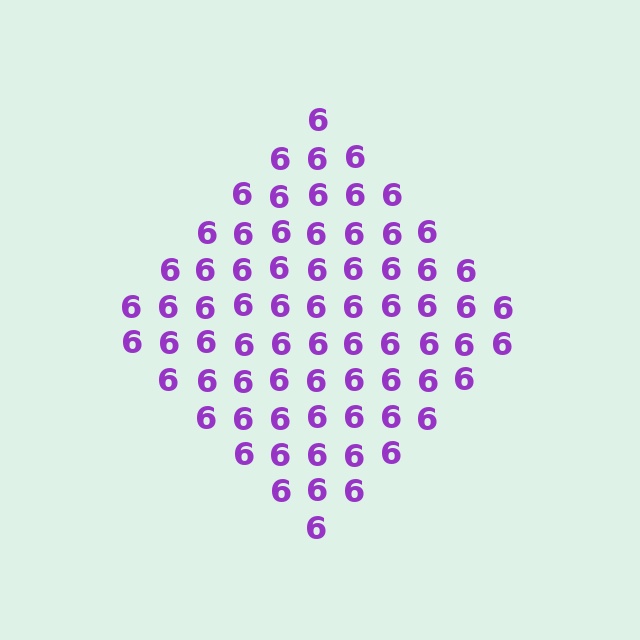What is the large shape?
The large shape is a diamond.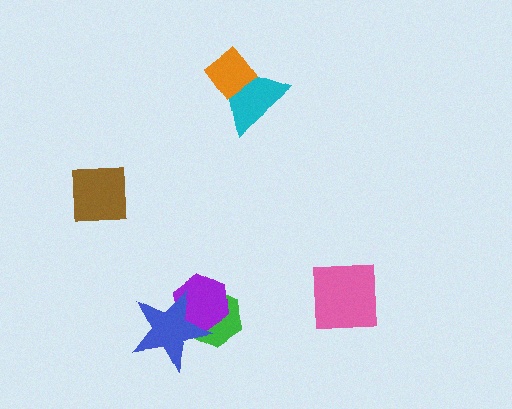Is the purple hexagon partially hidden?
Yes, it is partially covered by another shape.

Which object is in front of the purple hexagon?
The blue star is in front of the purple hexagon.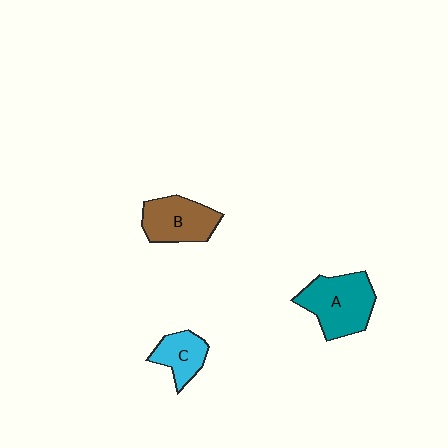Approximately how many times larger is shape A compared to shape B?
Approximately 1.2 times.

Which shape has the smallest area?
Shape C (cyan).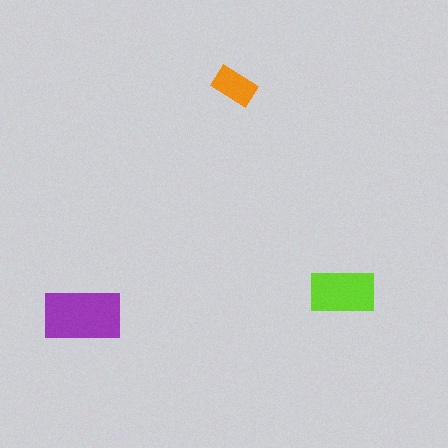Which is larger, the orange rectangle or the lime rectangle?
The lime one.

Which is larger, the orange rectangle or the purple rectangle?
The purple one.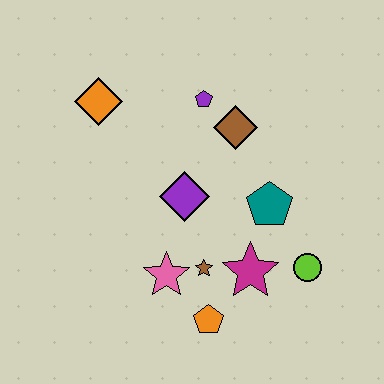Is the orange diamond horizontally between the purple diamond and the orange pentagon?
No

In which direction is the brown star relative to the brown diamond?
The brown star is below the brown diamond.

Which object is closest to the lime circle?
The magenta star is closest to the lime circle.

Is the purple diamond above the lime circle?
Yes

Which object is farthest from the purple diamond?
The lime circle is farthest from the purple diamond.